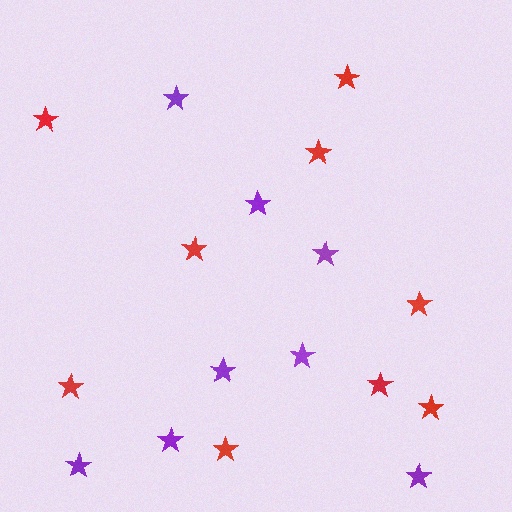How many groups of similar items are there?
There are 2 groups: one group of purple stars (8) and one group of red stars (9).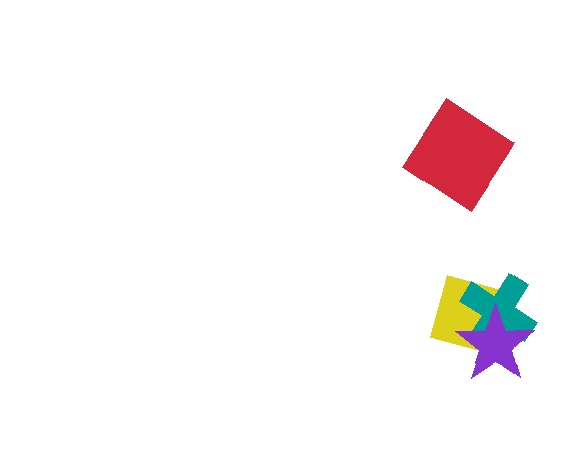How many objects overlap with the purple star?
2 objects overlap with the purple star.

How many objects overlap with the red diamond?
0 objects overlap with the red diamond.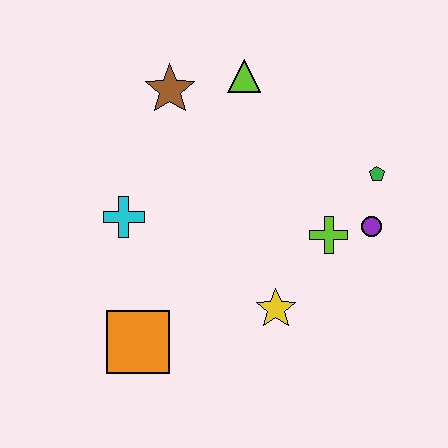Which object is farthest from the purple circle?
The orange square is farthest from the purple circle.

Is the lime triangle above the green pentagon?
Yes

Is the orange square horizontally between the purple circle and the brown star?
No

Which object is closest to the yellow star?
The lime cross is closest to the yellow star.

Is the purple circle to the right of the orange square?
Yes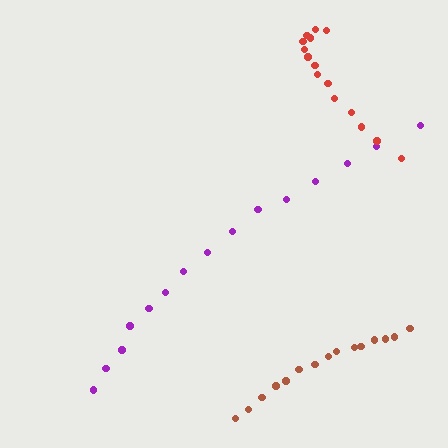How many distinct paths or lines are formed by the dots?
There are 3 distinct paths.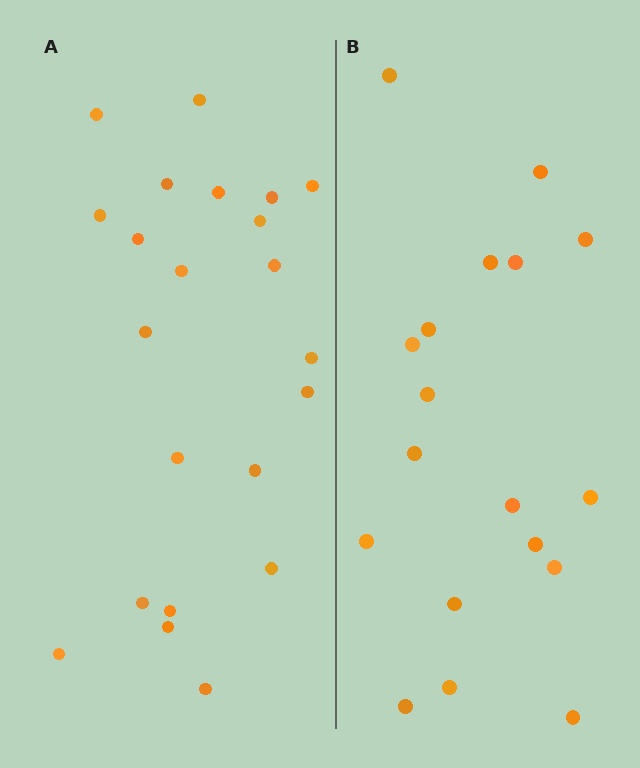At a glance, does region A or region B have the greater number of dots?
Region A (the left region) has more dots.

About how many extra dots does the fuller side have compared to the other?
Region A has about 4 more dots than region B.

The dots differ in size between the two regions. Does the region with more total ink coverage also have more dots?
No. Region B has more total ink coverage because its dots are larger, but region A actually contains more individual dots. Total area can be misleading — the number of items is what matters here.